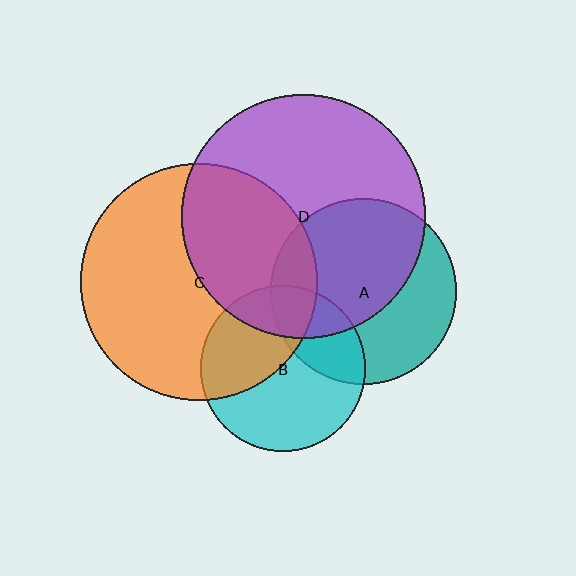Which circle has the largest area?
Circle D (purple).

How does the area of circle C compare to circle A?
Approximately 1.6 times.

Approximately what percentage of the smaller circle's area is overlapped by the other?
Approximately 60%.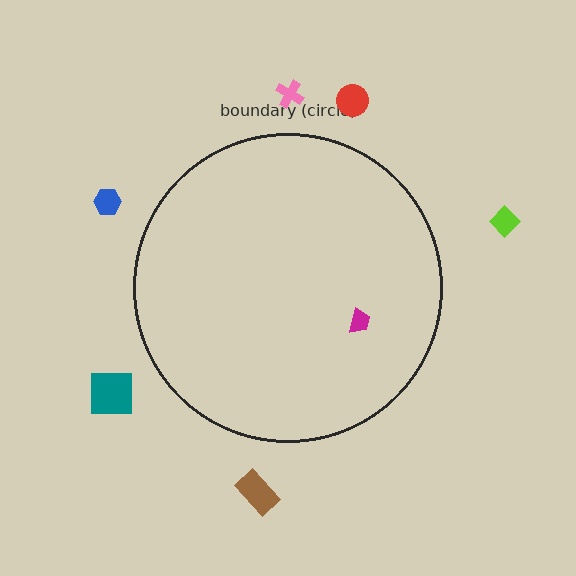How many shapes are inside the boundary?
1 inside, 6 outside.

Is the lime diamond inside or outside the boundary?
Outside.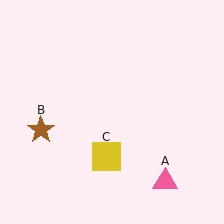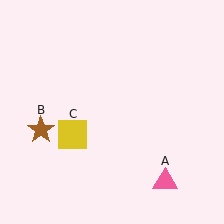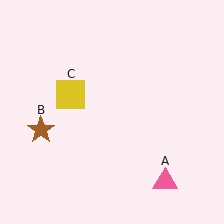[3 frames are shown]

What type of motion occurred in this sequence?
The yellow square (object C) rotated clockwise around the center of the scene.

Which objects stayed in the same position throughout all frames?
Pink triangle (object A) and brown star (object B) remained stationary.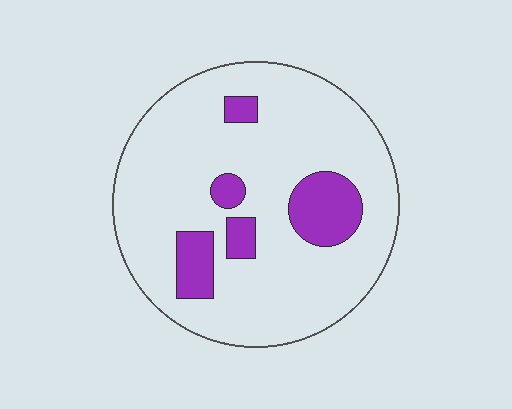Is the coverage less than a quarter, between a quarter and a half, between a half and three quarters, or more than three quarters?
Less than a quarter.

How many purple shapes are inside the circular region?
5.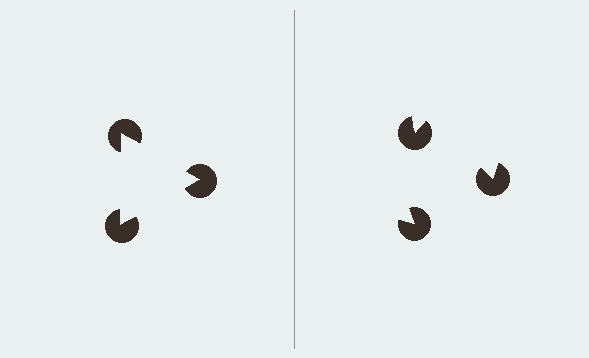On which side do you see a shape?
An illusory triangle appears on the left side. On the right side the wedge cuts are rotated, so no coherent shape forms.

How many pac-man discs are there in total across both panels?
6 — 3 on each side.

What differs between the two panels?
The pac-man discs are positioned identically on both sides; only the wedge orientations differ. On the left they align to a triangle; on the right they are misaligned.